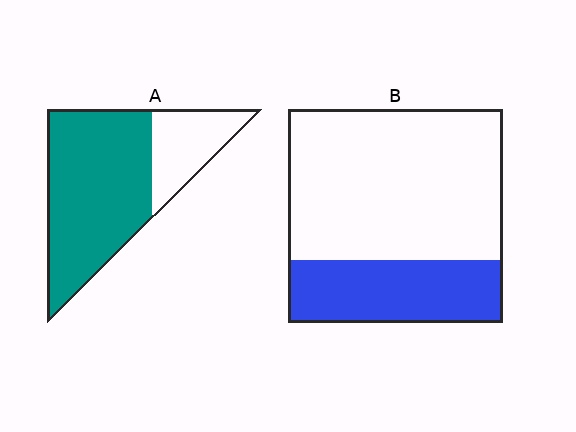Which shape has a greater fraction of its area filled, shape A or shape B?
Shape A.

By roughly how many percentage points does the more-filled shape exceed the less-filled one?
By roughly 45 percentage points (A over B).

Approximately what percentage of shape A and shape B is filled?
A is approximately 75% and B is approximately 30%.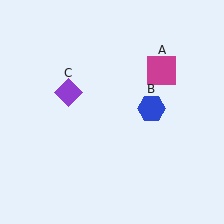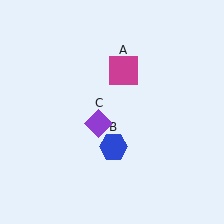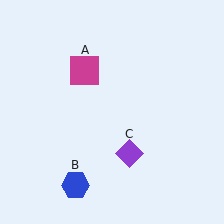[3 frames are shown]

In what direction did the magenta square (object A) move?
The magenta square (object A) moved left.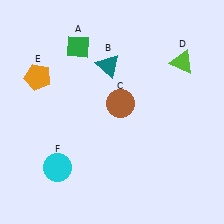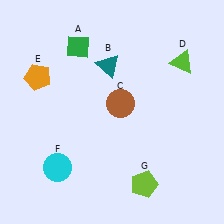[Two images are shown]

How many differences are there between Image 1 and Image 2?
There is 1 difference between the two images.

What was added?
A lime pentagon (G) was added in Image 2.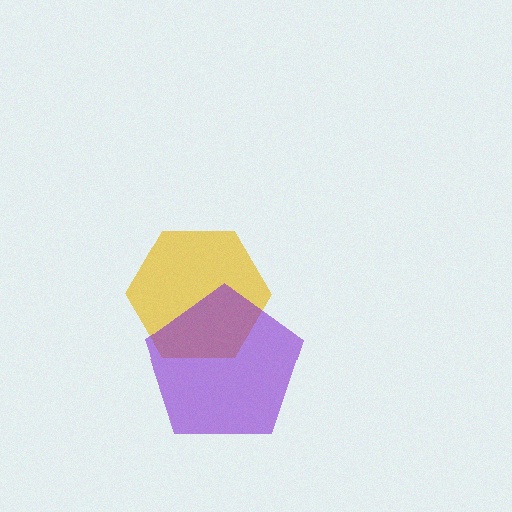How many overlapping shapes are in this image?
There are 2 overlapping shapes in the image.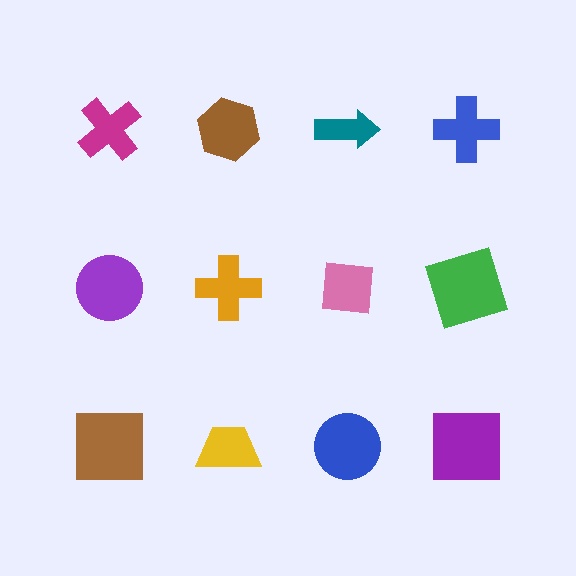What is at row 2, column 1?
A purple circle.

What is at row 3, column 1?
A brown square.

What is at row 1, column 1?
A magenta cross.